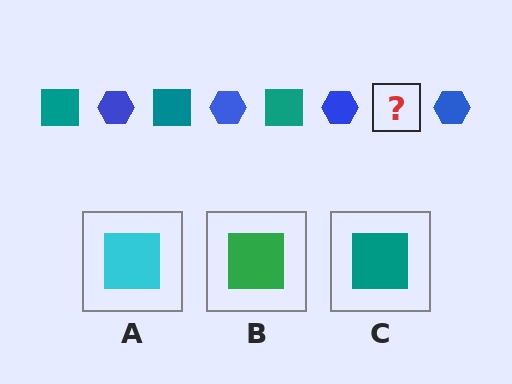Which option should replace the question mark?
Option C.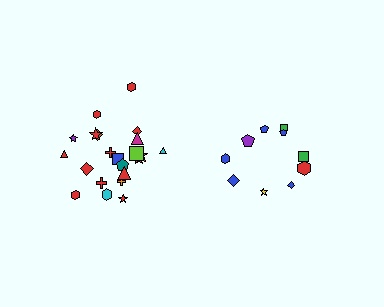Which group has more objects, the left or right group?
The left group.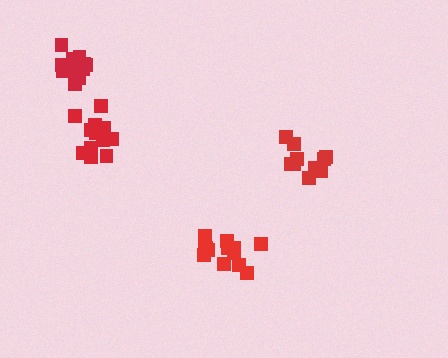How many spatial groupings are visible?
There are 4 spatial groupings.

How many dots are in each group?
Group 1: 10 dots, Group 2: 13 dots, Group 3: 13 dots, Group 4: 13 dots (49 total).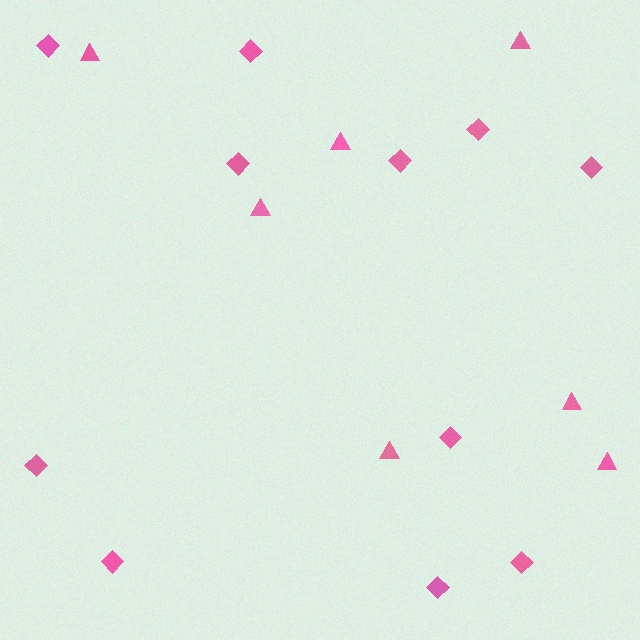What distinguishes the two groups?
There are 2 groups: one group of triangles (7) and one group of diamonds (11).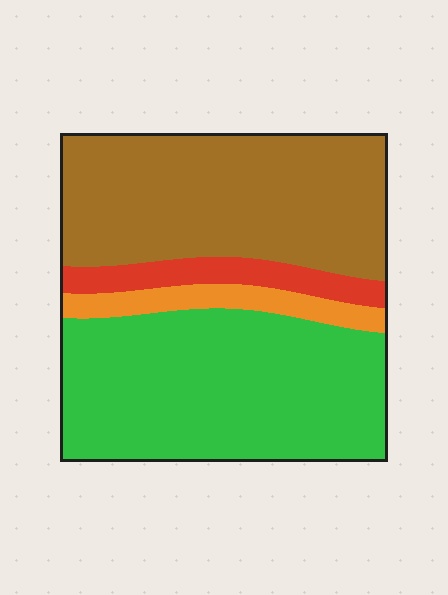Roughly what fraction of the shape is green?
Green covers about 45% of the shape.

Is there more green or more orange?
Green.